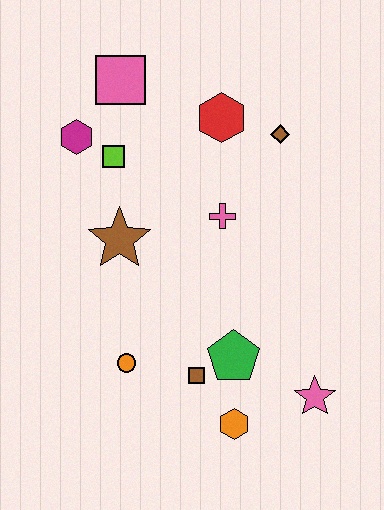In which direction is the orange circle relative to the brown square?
The orange circle is to the left of the brown square.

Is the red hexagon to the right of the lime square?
Yes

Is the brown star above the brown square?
Yes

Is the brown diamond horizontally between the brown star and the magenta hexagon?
No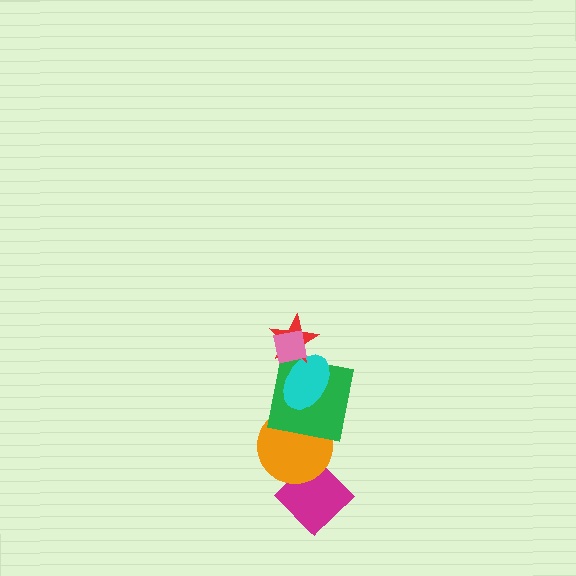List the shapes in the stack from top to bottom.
From top to bottom: the pink square, the red star, the cyan ellipse, the green square, the orange circle, the magenta diamond.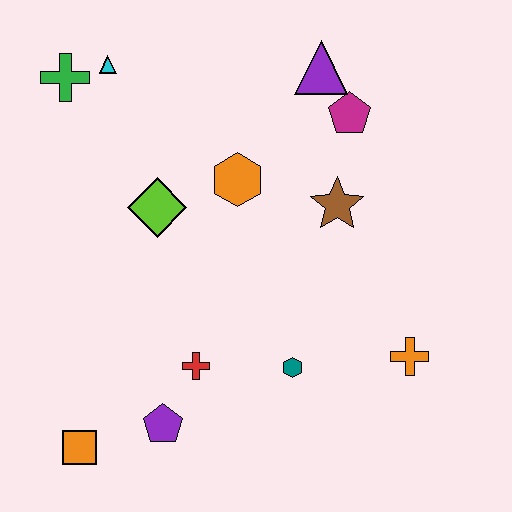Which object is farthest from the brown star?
The orange square is farthest from the brown star.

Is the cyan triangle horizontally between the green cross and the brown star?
Yes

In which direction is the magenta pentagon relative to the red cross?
The magenta pentagon is above the red cross.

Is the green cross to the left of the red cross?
Yes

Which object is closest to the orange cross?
The teal hexagon is closest to the orange cross.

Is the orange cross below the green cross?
Yes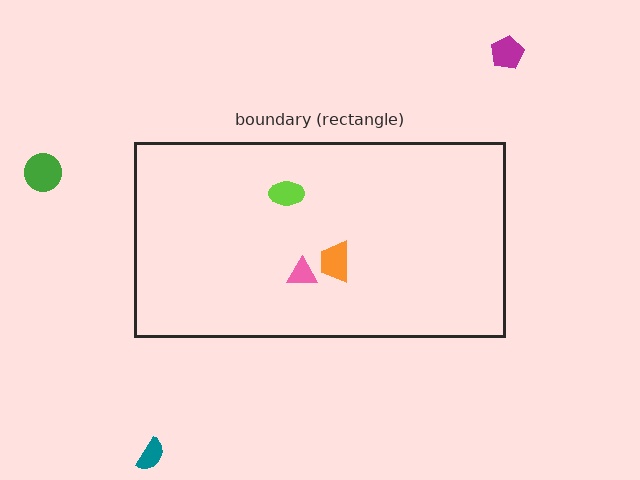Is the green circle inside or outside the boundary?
Outside.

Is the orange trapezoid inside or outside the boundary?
Inside.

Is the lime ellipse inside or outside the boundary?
Inside.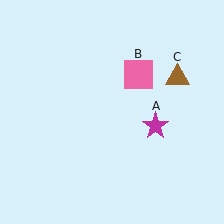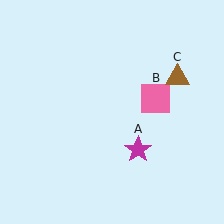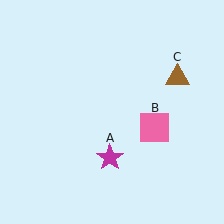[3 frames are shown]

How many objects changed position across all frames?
2 objects changed position: magenta star (object A), pink square (object B).